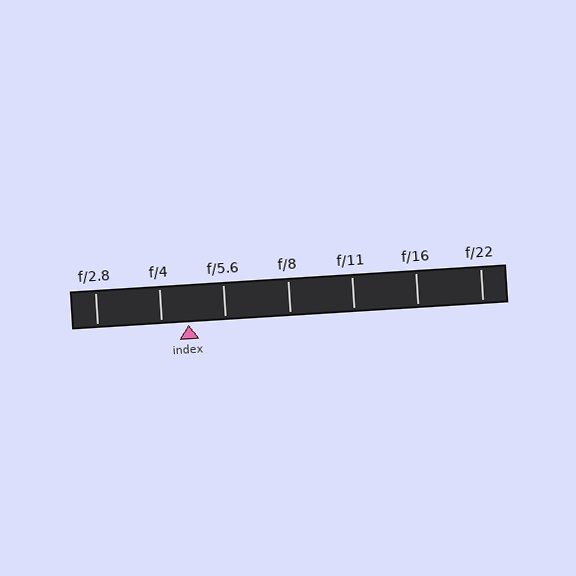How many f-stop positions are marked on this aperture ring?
There are 7 f-stop positions marked.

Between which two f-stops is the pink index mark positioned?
The index mark is between f/4 and f/5.6.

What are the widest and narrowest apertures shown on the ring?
The widest aperture shown is f/2.8 and the narrowest is f/22.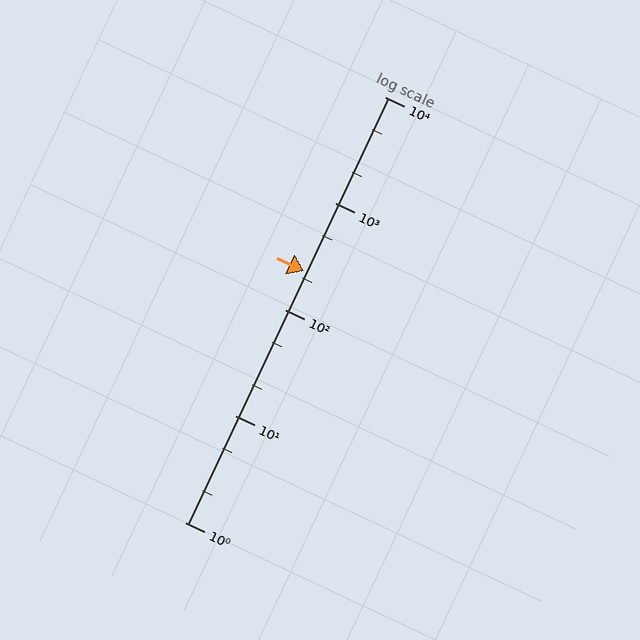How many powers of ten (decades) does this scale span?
The scale spans 4 decades, from 1 to 10000.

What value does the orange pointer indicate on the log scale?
The pointer indicates approximately 230.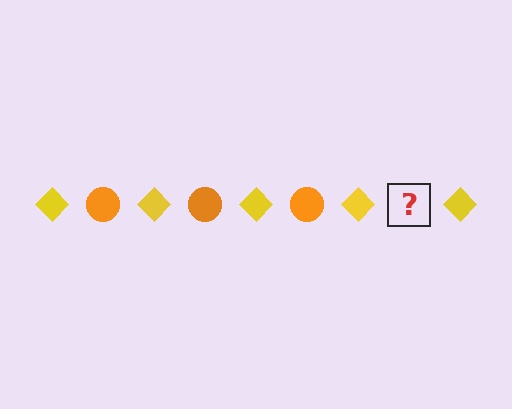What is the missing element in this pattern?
The missing element is an orange circle.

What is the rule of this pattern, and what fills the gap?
The rule is that the pattern alternates between yellow diamond and orange circle. The gap should be filled with an orange circle.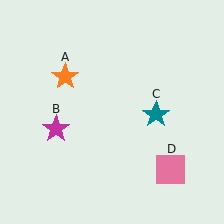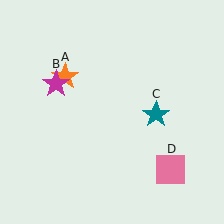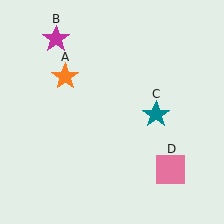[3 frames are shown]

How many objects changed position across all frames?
1 object changed position: magenta star (object B).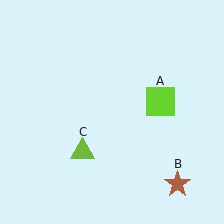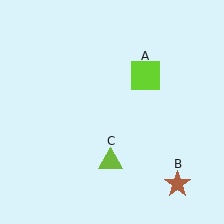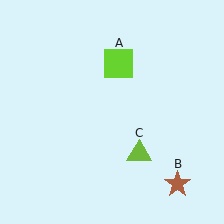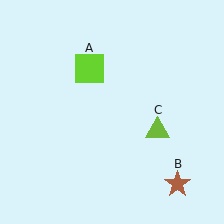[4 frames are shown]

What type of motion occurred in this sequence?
The lime square (object A), lime triangle (object C) rotated counterclockwise around the center of the scene.